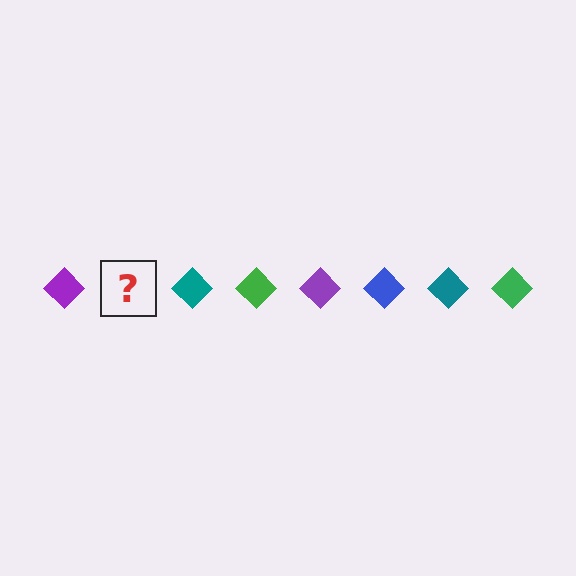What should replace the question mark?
The question mark should be replaced with a blue diamond.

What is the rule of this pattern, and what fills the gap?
The rule is that the pattern cycles through purple, blue, teal, green diamonds. The gap should be filled with a blue diamond.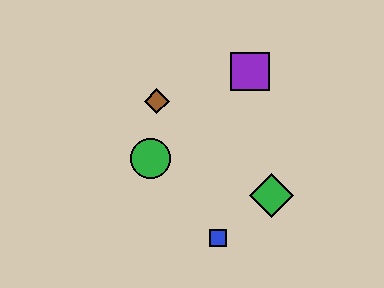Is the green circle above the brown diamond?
No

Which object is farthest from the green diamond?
The brown diamond is farthest from the green diamond.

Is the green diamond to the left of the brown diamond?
No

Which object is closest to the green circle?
The brown diamond is closest to the green circle.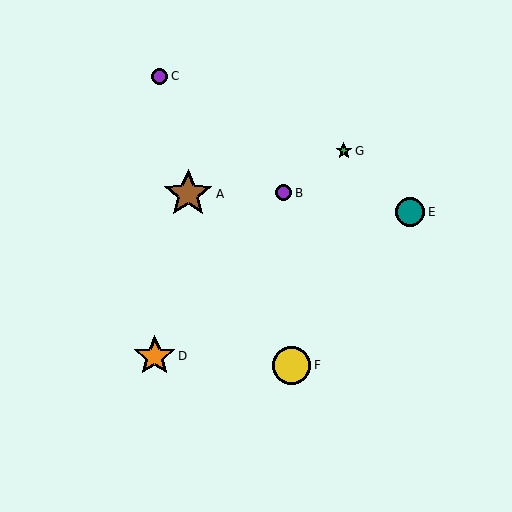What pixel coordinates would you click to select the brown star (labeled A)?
Click at (188, 194) to select the brown star A.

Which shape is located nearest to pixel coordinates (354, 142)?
The green star (labeled G) at (344, 151) is nearest to that location.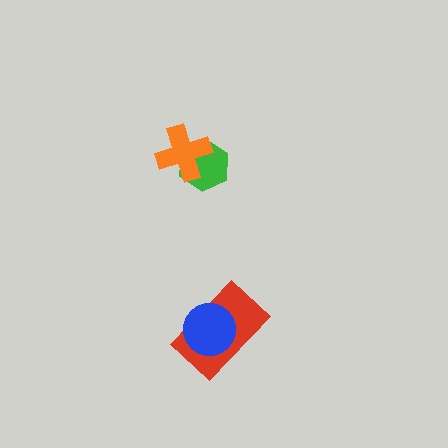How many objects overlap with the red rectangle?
1 object overlaps with the red rectangle.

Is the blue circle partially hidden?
No, no other shape covers it.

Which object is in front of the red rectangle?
The blue circle is in front of the red rectangle.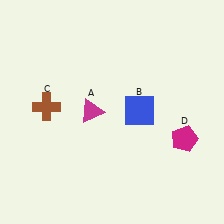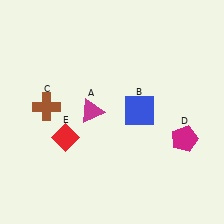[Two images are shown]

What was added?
A red diamond (E) was added in Image 2.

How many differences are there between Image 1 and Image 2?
There is 1 difference between the two images.